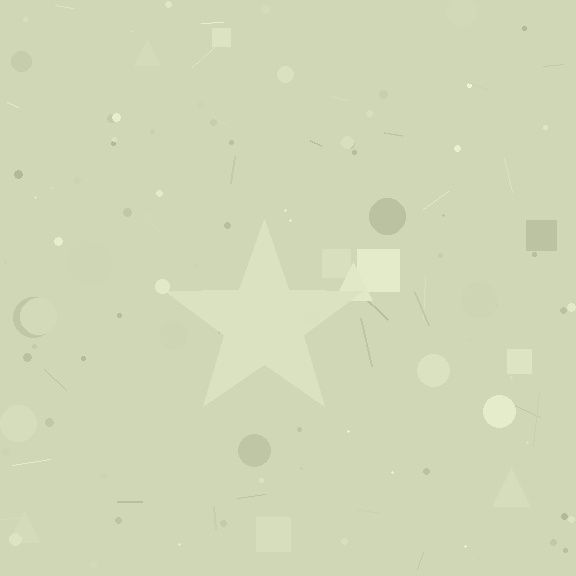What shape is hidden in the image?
A star is hidden in the image.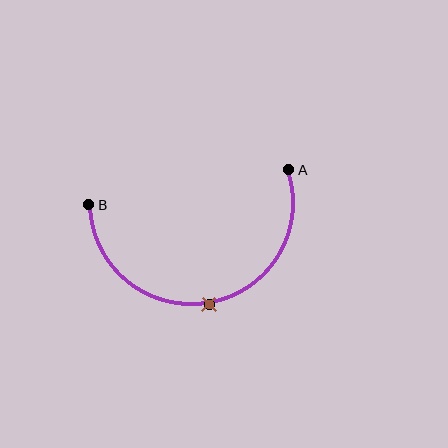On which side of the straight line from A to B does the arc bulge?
The arc bulges below the straight line connecting A and B.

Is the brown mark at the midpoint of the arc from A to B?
Yes. The brown mark lies on the arc at equal arc-length from both A and B — it is the arc midpoint.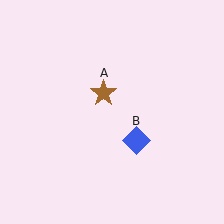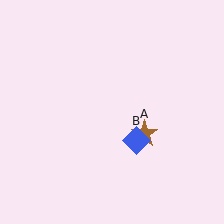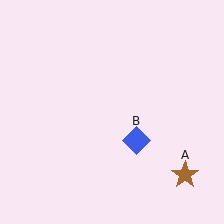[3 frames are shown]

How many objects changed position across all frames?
1 object changed position: brown star (object A).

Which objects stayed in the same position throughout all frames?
Blue diamond (object B) remained stationary.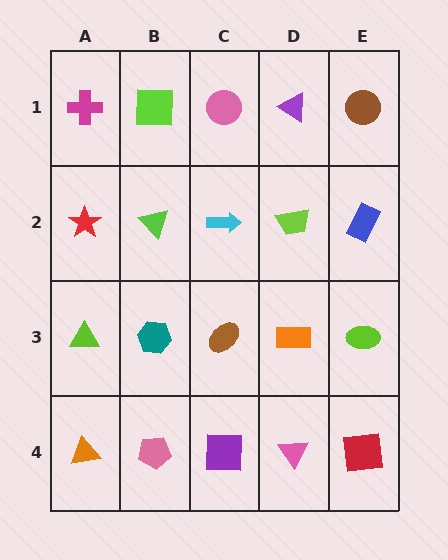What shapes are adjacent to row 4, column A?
A lime triangle (row 3, column A), a pink pentagon (row 4, column B).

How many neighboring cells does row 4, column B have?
3.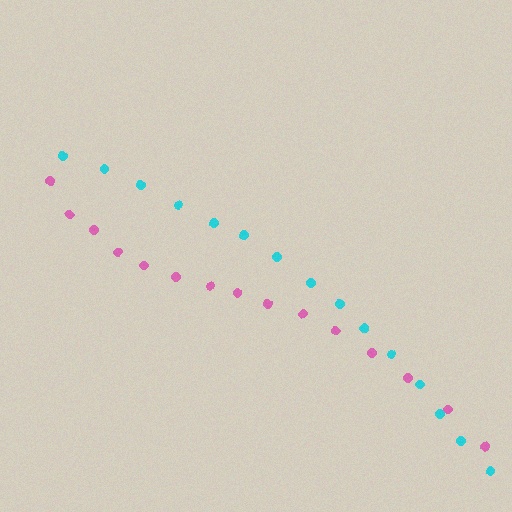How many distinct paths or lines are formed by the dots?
There are 2 distinct paths.